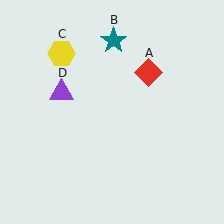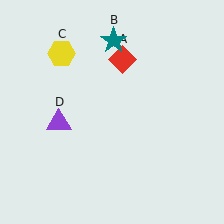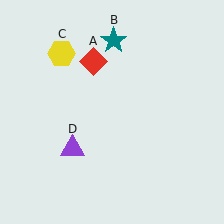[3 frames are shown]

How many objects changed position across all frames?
2 objects changed position: red diamond (object A), purple triangle (object D).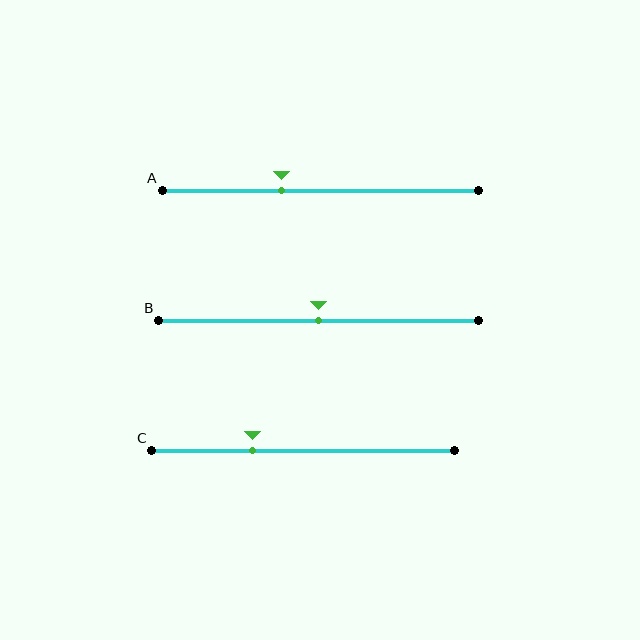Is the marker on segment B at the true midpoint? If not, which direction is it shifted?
Yes, the marker on segment B is at the true midpoint.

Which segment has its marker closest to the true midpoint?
Segment B has its marker closest to the true midpoint.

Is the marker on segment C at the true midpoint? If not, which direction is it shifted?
No, the marker on segment C is shifted to the left by about 17% of the segment length.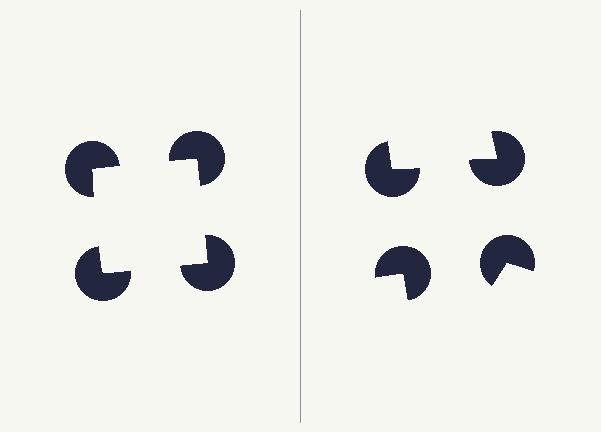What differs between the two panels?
The pac-man discs are positioned identically on both sides; only the wedge orientations differ. On the left they align to a square; on the right they are misaligned.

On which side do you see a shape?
An illusory square appears on the left side. On the right side the wedge cuts are rotated, so no coherent shape forms.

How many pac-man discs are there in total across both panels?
8 — 4 on each side.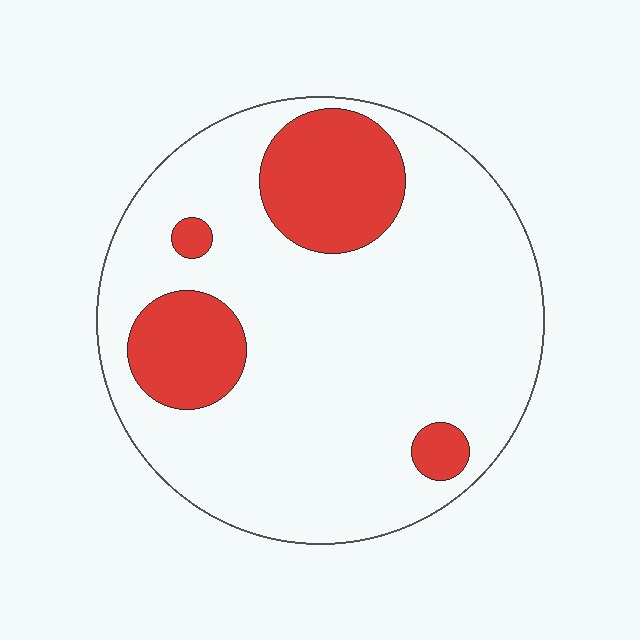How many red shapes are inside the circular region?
4.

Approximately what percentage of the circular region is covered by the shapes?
Approximately 20%.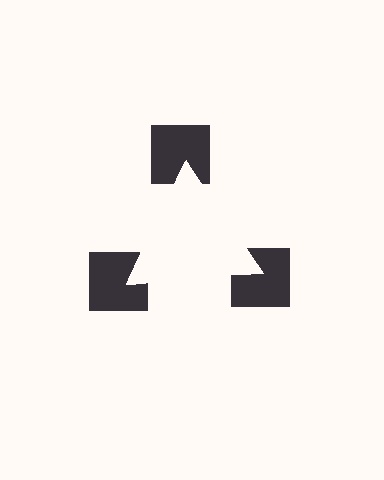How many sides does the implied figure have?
3 sides.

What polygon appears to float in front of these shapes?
An illusory triangle — its edges are inferred from the aligned wedge cuts in the notched squares, not physically drawn.